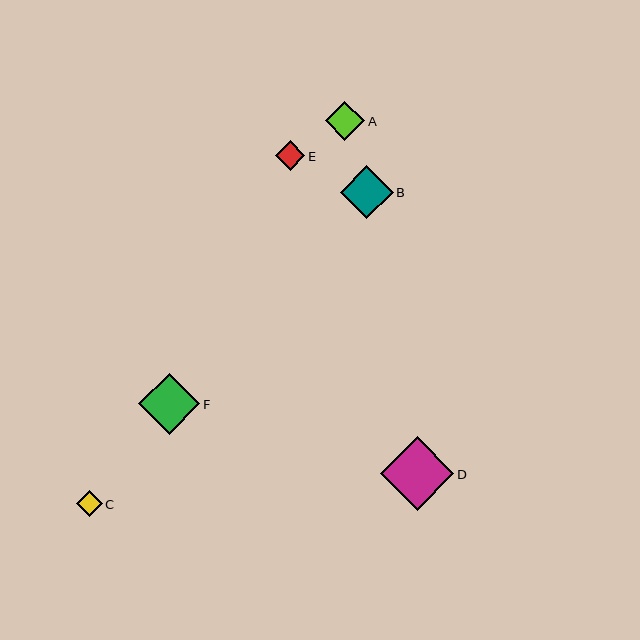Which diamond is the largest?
Diamond D is the largest with a size of approximately 73 pixels.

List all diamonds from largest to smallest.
From largest to smallest: D, F, B, A, E, C.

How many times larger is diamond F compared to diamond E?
Diamond F is approximately 2.0 times the size of diamond E.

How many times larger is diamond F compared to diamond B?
Diamond F is approximately 1.1 times the size of diamond B.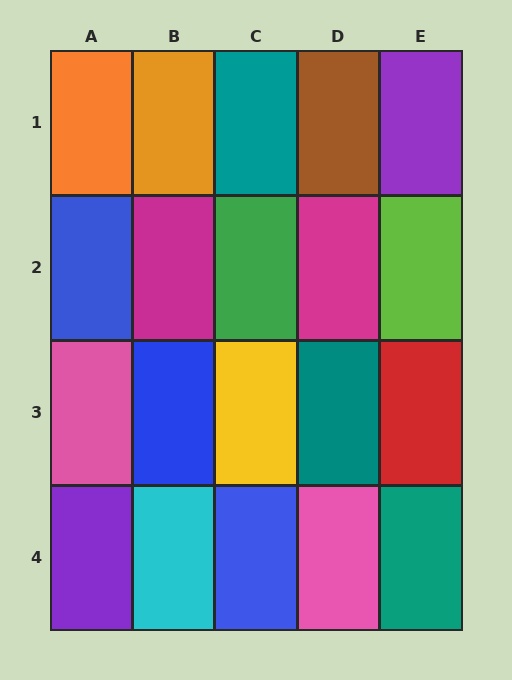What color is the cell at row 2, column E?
Lime.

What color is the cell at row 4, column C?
Blue.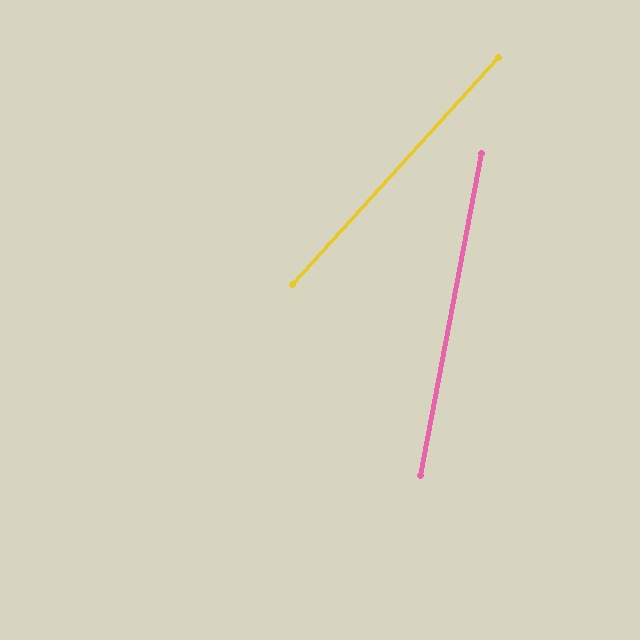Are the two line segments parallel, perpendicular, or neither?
Neither parallel nor perpendicular — they differ by about 31°.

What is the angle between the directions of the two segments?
Approximately 31 degrees.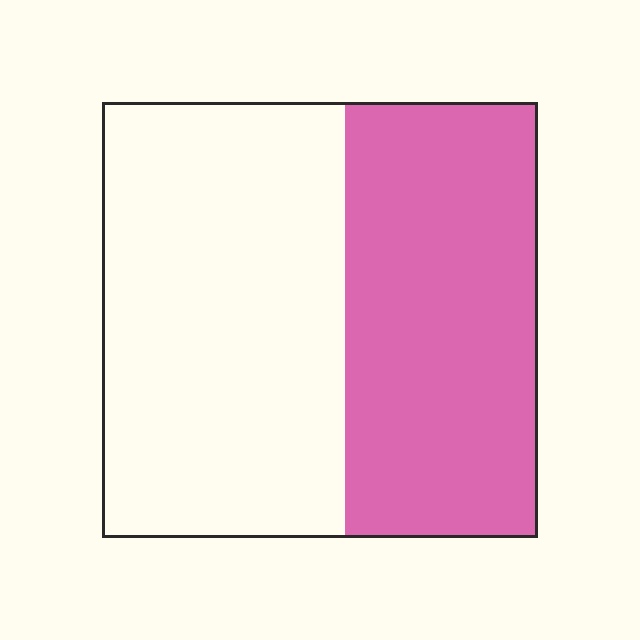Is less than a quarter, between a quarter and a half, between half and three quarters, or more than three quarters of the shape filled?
Between a quarter and a half.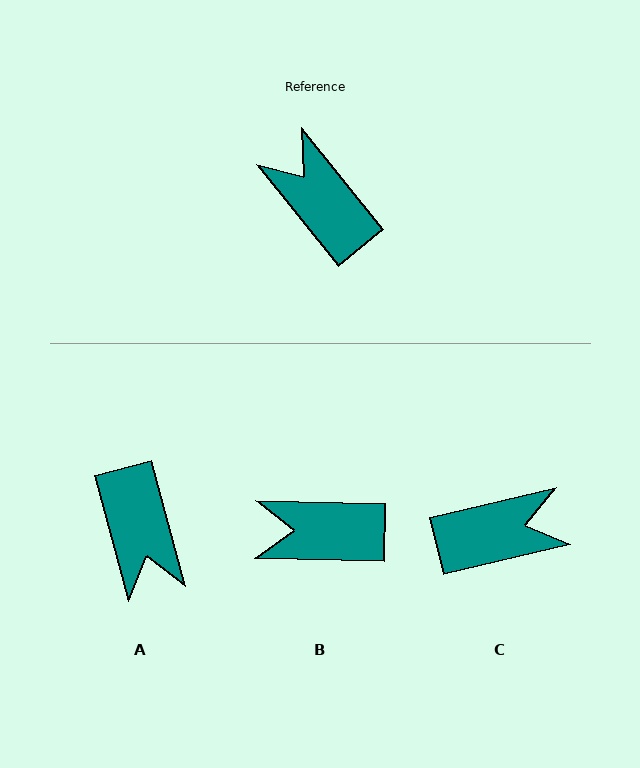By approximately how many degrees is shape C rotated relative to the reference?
Approximately 116 degrees clockwise.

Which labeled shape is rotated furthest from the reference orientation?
A, about 156 degrees away.